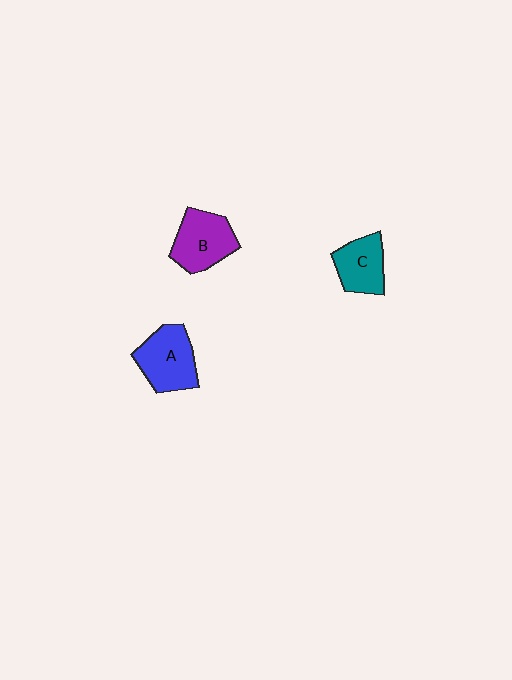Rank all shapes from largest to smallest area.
From largest to smallest: A (blue), B (purple), C (teal).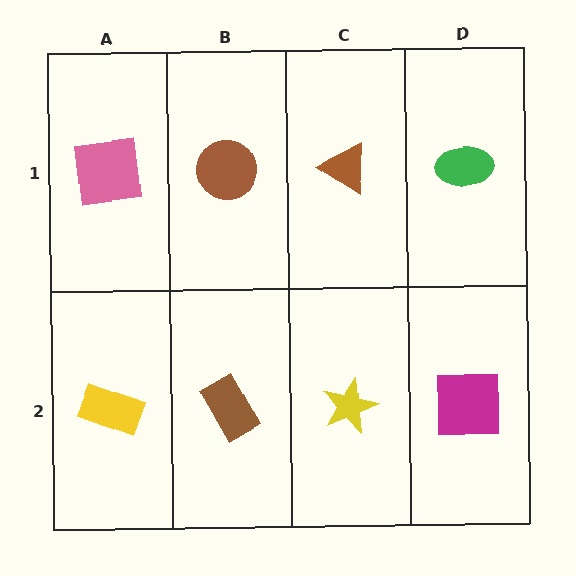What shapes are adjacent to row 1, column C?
A yellow star (row 2, column C), a brown circle (row 1, column B), a green ellipse (row 1, column D).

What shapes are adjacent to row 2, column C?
A brown triangle (row 1, column C), a brown rectangle (row 2, column B), a magenta square (row 2, column D).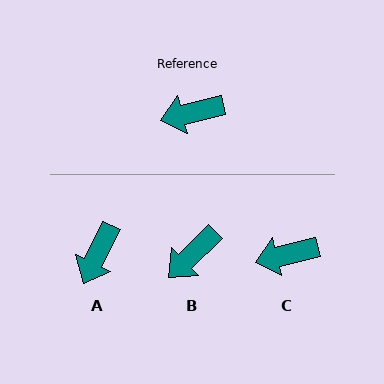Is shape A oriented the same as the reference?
No, it is off by about 50 degrees.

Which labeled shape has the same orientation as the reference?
C.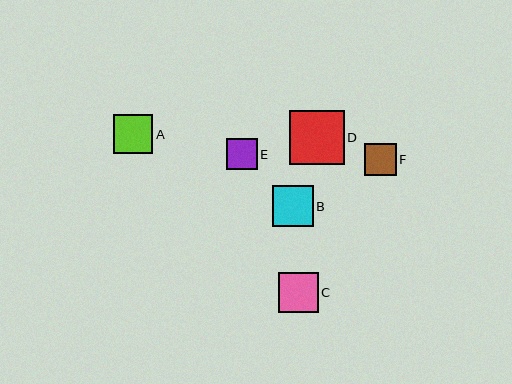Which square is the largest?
Square D is the largest with a size of approximately 55 pixels.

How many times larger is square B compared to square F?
Square B is approximately 1.3 times the size of square F.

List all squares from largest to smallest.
From largest to smallest: D, B, C, A, F, E.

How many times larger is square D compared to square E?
Square D is approximately 1.8 times the size of square E.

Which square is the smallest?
Square E is the smallest with a size of approximately 31 pixels.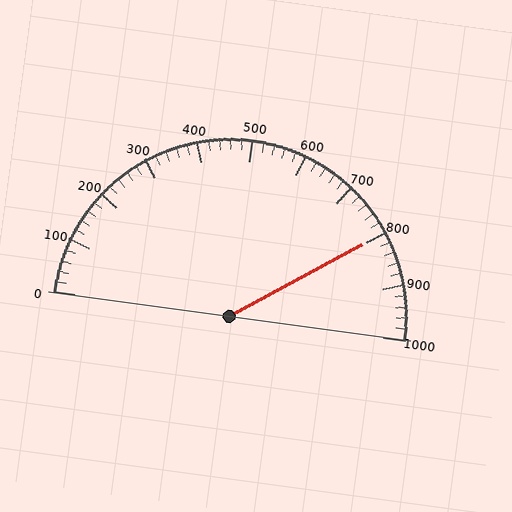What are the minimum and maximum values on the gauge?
The gauge ranges from 0 to 1000.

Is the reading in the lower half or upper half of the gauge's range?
The reading is in the upper half of the range (0 to 1000).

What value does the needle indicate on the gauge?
The needle indicates approximately 800.